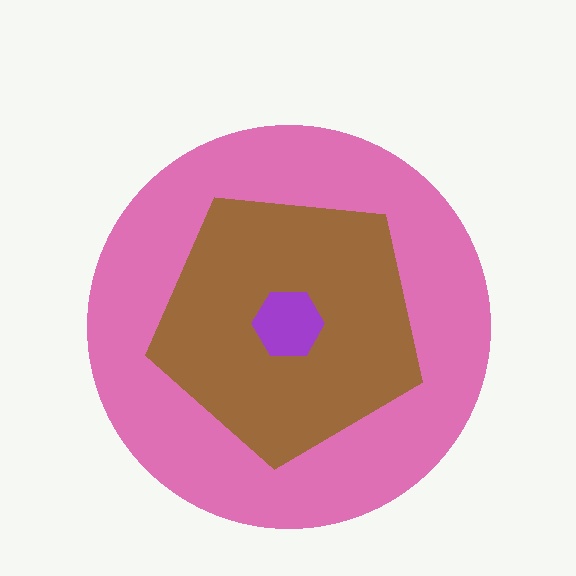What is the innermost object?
The purple hexagon.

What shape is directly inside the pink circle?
The brown pentagon.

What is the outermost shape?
The pink circle.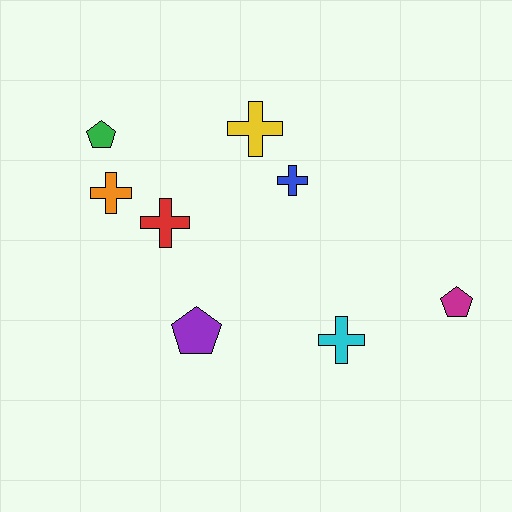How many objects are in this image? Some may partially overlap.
There are 8 objects.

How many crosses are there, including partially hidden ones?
There are 5 crosses.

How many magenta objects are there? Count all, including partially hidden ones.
There is 1 magenta object.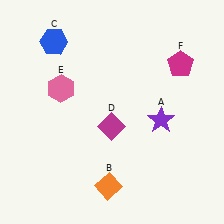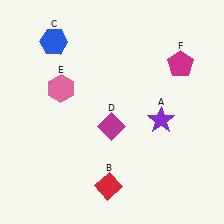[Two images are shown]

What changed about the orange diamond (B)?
In Image 1, B is orange. In Image 2, it changed to red.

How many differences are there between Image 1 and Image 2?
There is 1 difference between the two images.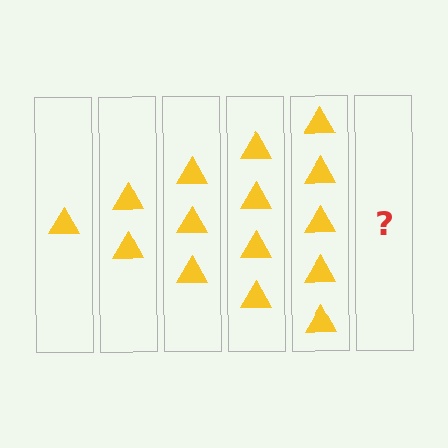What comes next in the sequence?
The next element should be 6 triangles.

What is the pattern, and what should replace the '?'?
The pattern is that each step adds one more triangle. The '?' should be 6 triangles.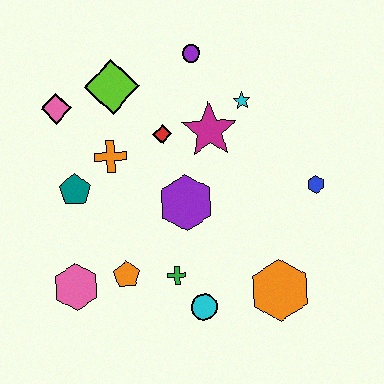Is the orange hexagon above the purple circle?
No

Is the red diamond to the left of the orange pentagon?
No